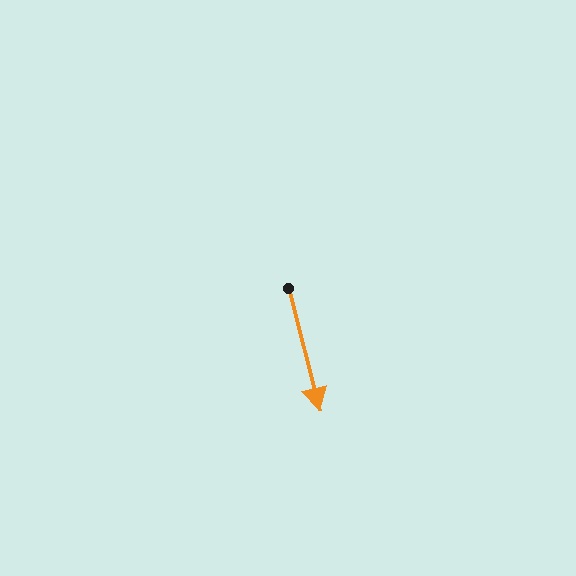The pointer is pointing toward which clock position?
Roughly 6 o'clock.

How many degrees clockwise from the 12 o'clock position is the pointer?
Approximately 165 degrees.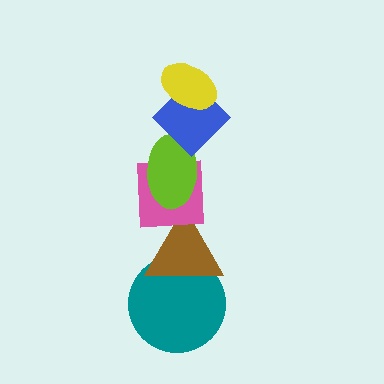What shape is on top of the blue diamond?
The yellow ellipse is on top of the blue diamond.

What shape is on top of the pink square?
The lime ellipse is on top of the pink square.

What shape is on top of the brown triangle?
The pink square is on top of the brown triangle.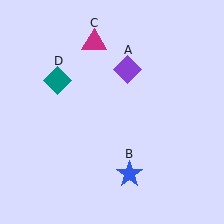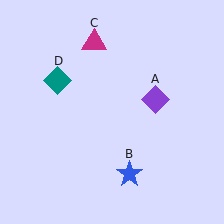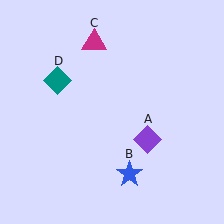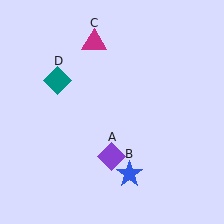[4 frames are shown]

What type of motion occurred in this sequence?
The purple diamond (object A) rotated clockwise around the center of the scene.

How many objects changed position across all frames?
1 object changed position: purple diamond (object A).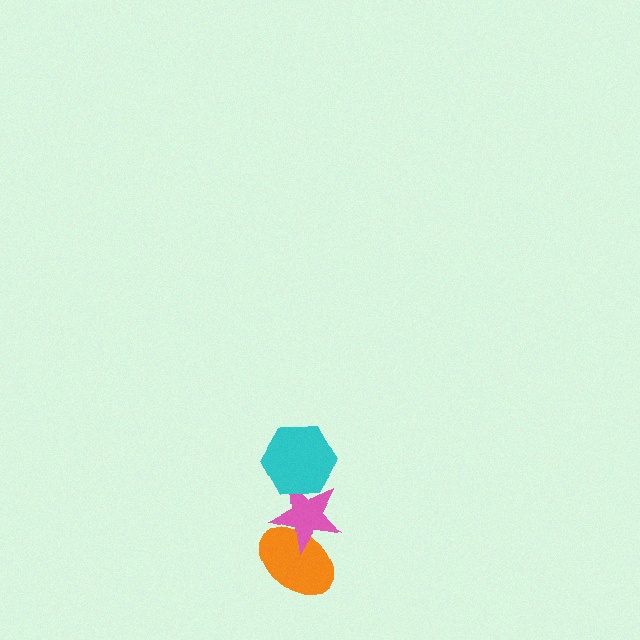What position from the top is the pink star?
The pink star is 2nd from the top.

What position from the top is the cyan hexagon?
The cyan hexagon is 1st from the top.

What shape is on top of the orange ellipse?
The pink star is on top of the orange ellipse.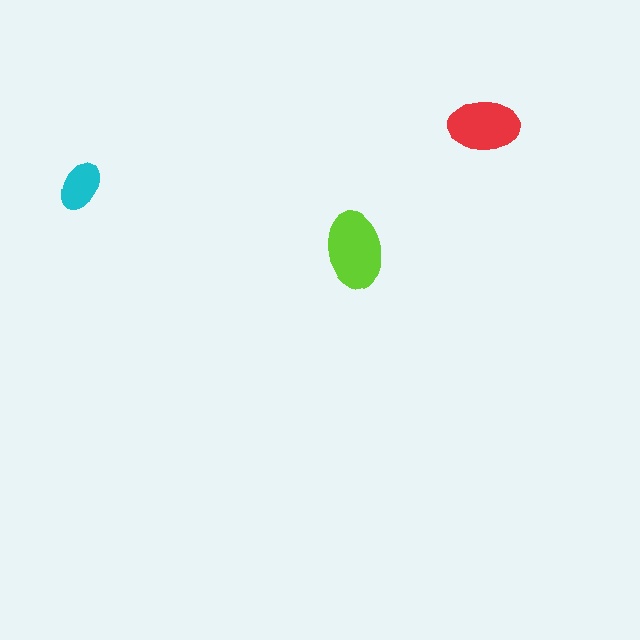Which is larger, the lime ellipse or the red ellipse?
The lime one.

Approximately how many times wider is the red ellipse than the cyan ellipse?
About 1.5 times wider.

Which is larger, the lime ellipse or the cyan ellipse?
The lime one.